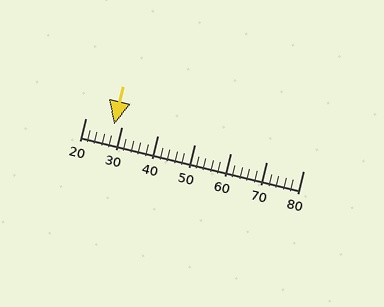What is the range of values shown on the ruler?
The ruler shows values from 20 to 80.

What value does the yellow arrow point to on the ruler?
The yellow arrow points to approximately 28.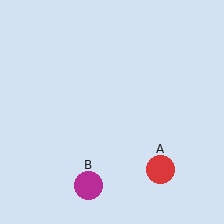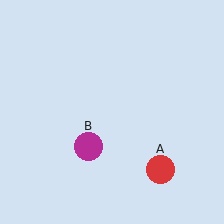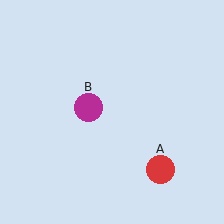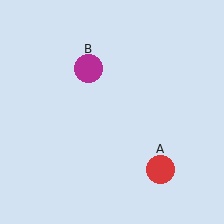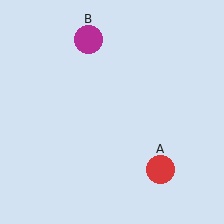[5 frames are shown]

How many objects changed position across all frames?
1 object changed position: magenta circle (object B).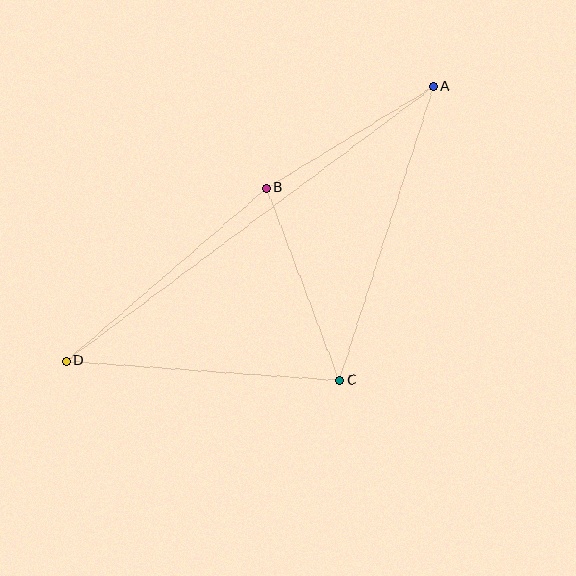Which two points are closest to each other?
Points A and B are closest to each other.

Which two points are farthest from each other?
Points A and D are farthest from each other.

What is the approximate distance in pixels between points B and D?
The distance between B and D is approximately 264 pixels.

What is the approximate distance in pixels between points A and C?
The distance between A and C is approximately 309 pixels.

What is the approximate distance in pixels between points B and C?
The distance between B and C is approximately 206 pixels.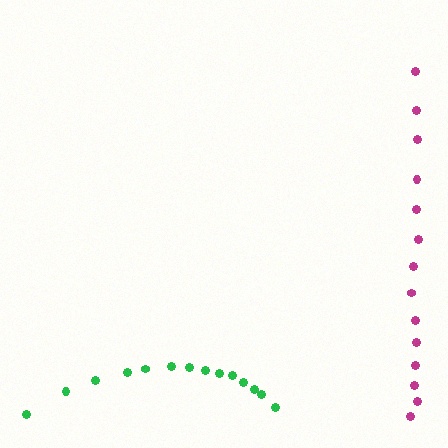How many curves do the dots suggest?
There are 2 distinct paths.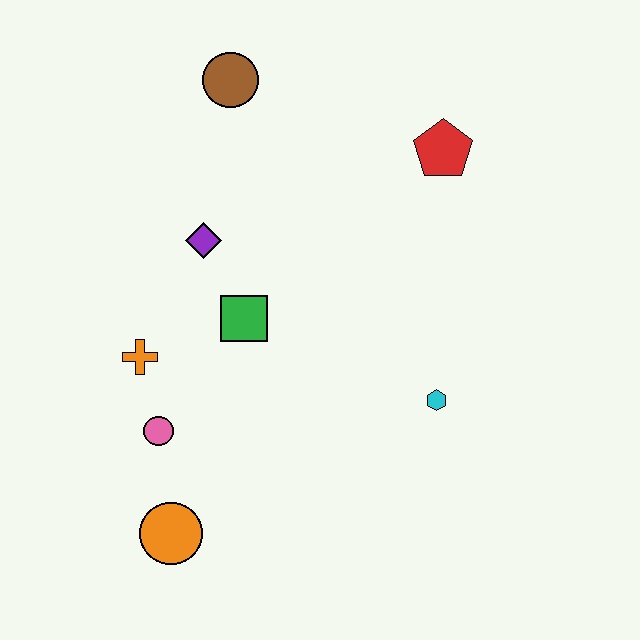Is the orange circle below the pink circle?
Yes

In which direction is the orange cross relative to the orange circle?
The orange cross is above the orange circle.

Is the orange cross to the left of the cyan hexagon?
Yes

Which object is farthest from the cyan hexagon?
The brown circle is farthest from the cyan hexagon.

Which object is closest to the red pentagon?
The brown circle is closest to the red pentagon.